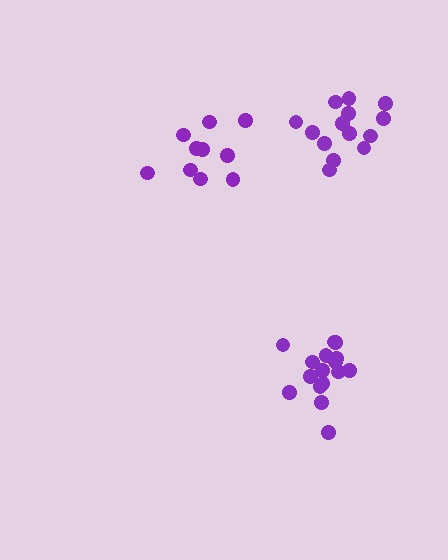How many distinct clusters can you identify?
There are 3 distinct clusters.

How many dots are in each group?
Group 1: 16 dots, Group 2: 10 dots, Group 3: 14 dots (40 total).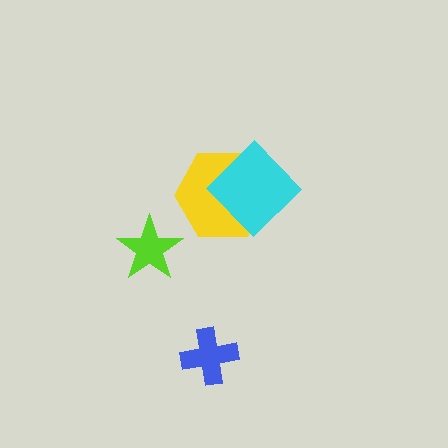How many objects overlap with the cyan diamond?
1 object overlaps with the cyan diamond.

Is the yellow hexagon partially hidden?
Yes, it is partially covered by another shape.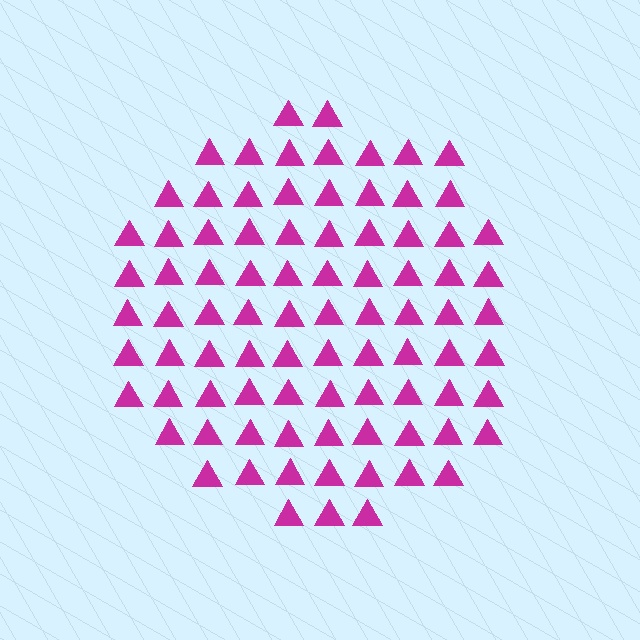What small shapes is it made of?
It is made of small triangles.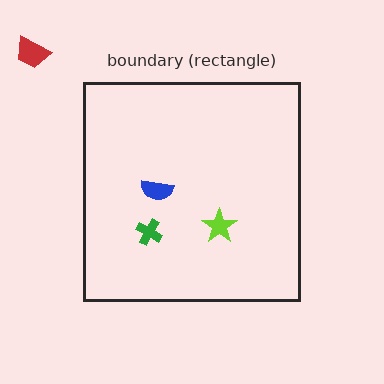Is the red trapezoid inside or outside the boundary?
Outside.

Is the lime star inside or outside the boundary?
Inside.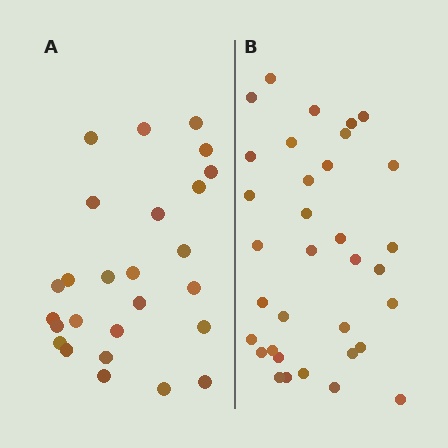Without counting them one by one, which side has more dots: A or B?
Region B (the right region) has more dots.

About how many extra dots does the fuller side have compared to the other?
Region B has roughly 8 or so more dots than region A.